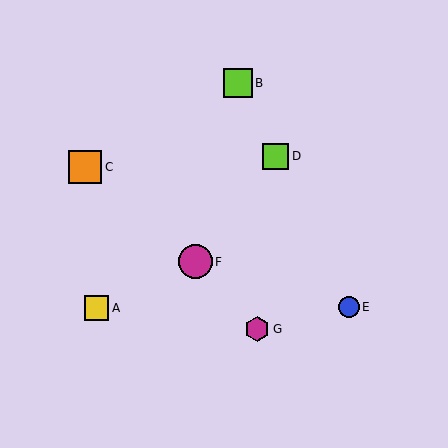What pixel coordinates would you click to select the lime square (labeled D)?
Click at (276, 157) to select the lime square D.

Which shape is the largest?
The magenta circle (labeled F) is the largest.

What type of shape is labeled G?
Shape G is a magenta hexagon.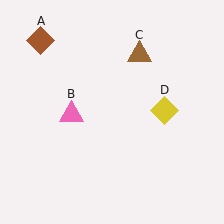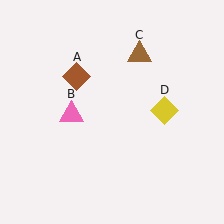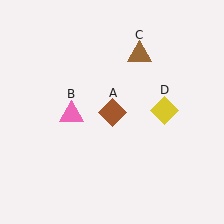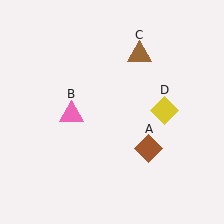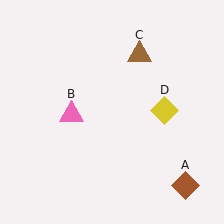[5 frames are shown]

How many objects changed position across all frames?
1 object changed position: brown diamond (object A).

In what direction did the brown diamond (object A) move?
The brown diamond (object A) moved down and to the right.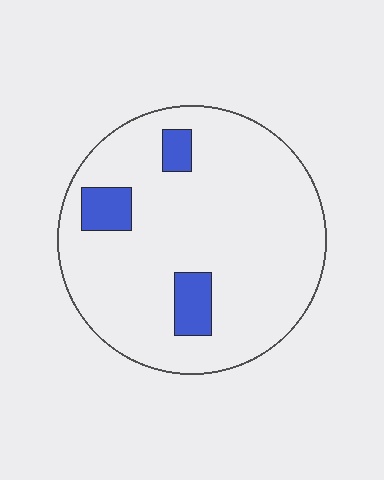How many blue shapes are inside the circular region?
3.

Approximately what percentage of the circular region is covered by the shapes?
Approximately 10%.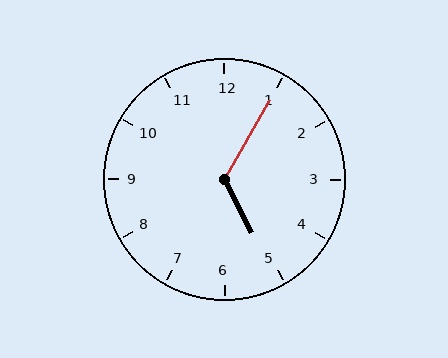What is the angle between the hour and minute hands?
Approximately 122 degrees.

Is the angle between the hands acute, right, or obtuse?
It is obtuse.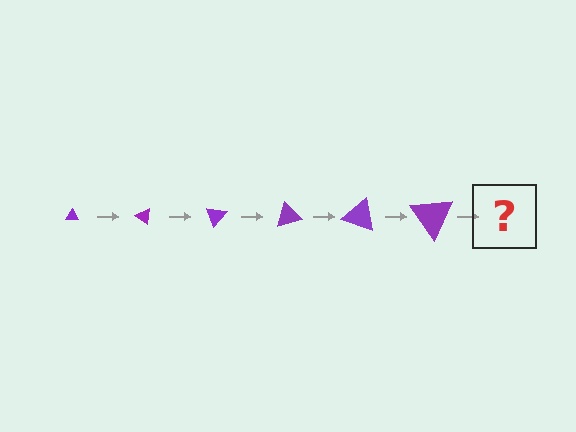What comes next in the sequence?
The next element should be a triangle, larger than the previous one and rotated 210 degrees from the start.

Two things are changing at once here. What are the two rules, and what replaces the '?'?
The two rules are that the triangle grows larger each step and it rotates 35 degrees each step. The '?' should be a triangle, larger than the previous one and rotated 210 degrees from the start.